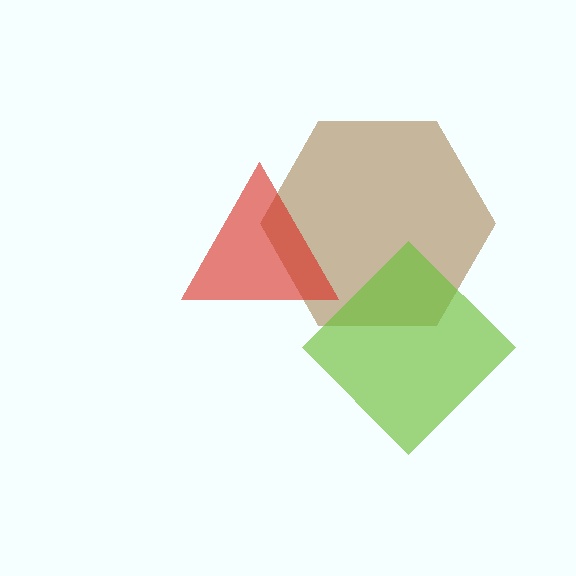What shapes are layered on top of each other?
The layered shapes are: a brown hexagon, a red triangle, a lime diamond.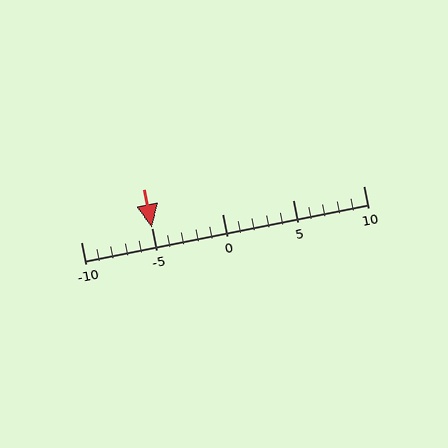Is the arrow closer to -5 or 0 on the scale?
The arrow is closer to -5.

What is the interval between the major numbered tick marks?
The major tick marks are spaced 5 units apart.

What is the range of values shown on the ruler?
The ruler shows values from -10 to 10.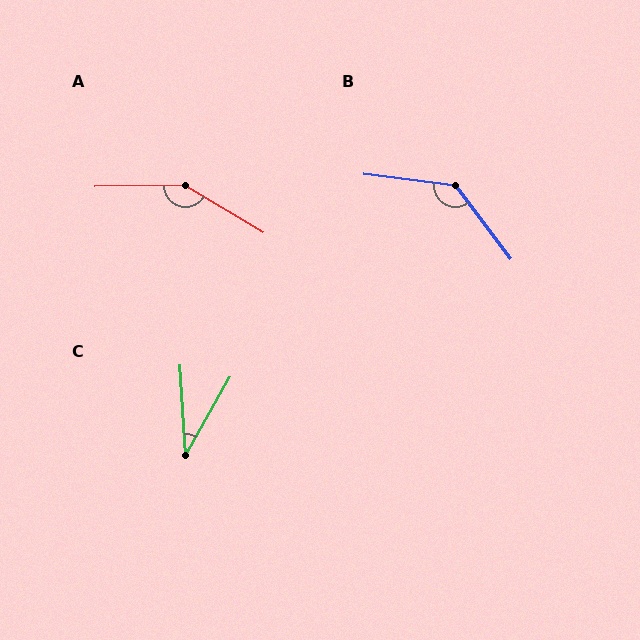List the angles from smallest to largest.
C (33°), B (134°), A (148°).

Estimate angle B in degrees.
Approximately 134 degrees.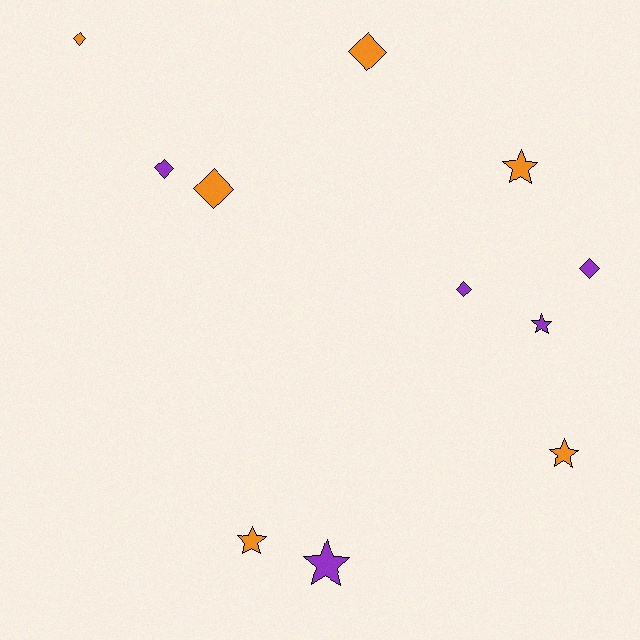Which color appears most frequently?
Orange, with 6 objects.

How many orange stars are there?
There are 3 orange stars.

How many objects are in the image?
There are 11 objects.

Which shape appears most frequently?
Diamond, with 6 objects.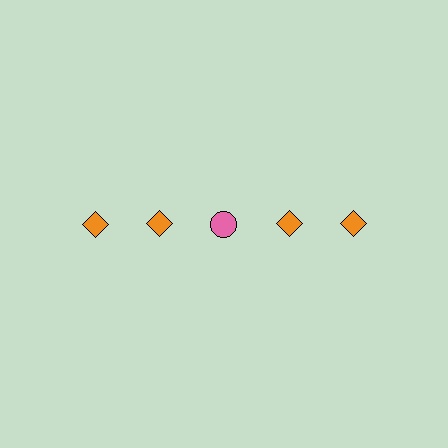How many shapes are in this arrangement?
There are 5 shapes arranged in a grid pattern.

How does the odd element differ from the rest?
It differs in both color (pink instead of orange) and shape (circle instead of diamond).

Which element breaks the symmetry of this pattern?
The pink circle in the top row, center column breaks the symmetry. All other shapes are orange diamonds.